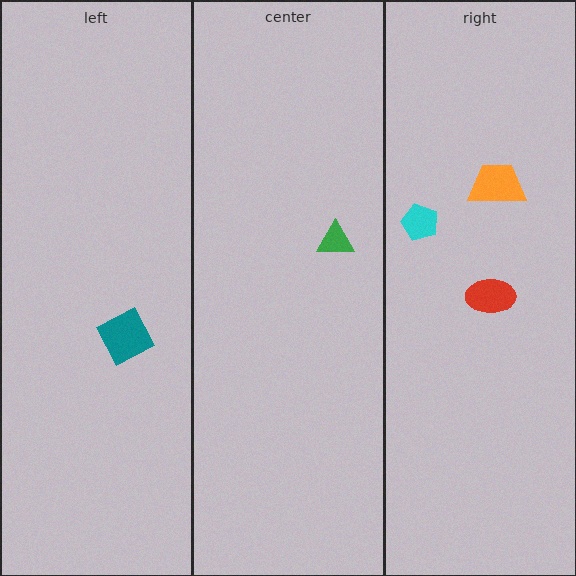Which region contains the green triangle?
The center region.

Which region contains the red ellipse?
The right region.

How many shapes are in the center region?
1.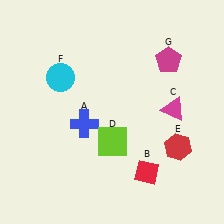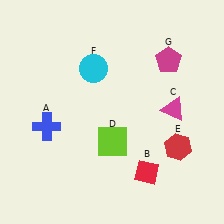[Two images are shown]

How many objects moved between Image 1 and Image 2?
2 objects moved between the two images.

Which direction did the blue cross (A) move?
The blue cross (A) moved left.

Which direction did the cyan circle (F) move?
The cyan circle (F) moved right.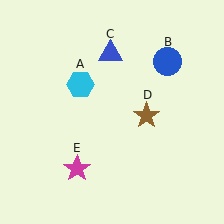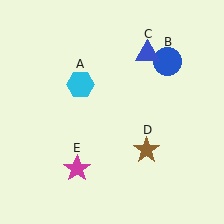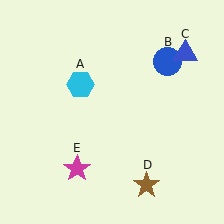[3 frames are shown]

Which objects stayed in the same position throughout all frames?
Cyan hexagon (object A) and blue circle (object B) and magenta star (object E) remained stationary.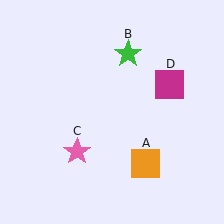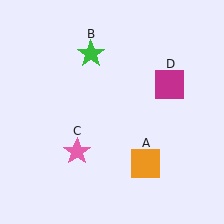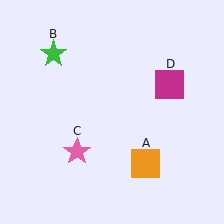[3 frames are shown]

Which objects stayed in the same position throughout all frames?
Orange square (object A) and pink star (object C) and magenta square (object D) remained stationary.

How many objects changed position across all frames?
1 object changed position: green star (object B).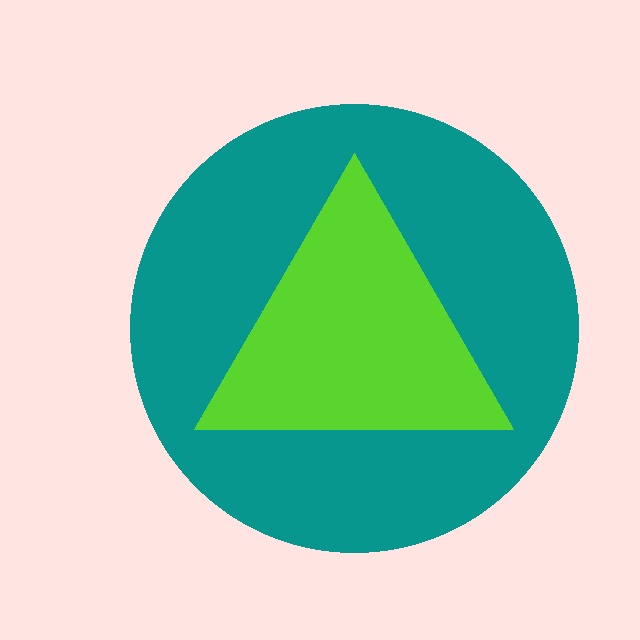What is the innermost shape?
The lime triangle.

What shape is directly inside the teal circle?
The lime triangle.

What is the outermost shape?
The teal circle.